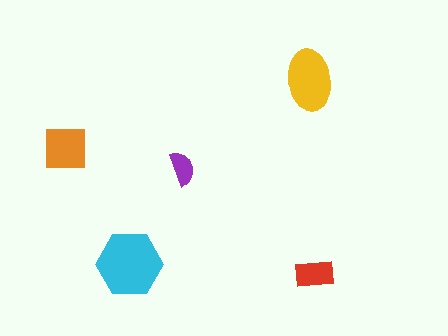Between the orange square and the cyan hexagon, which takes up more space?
The cyan hexagon.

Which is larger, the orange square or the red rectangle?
The orange square.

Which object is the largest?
The cyan hexagon.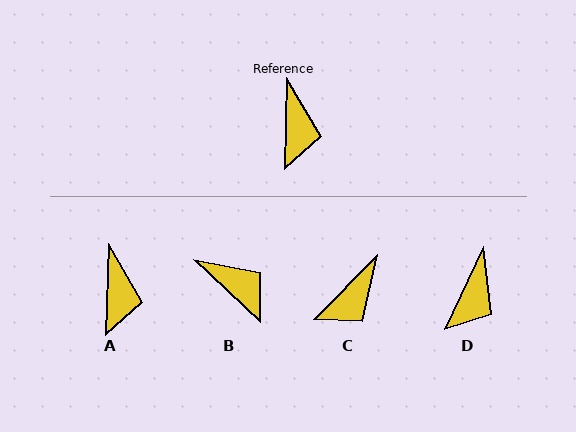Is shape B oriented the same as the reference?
No, it is off by about 48 degrees.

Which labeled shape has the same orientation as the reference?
A.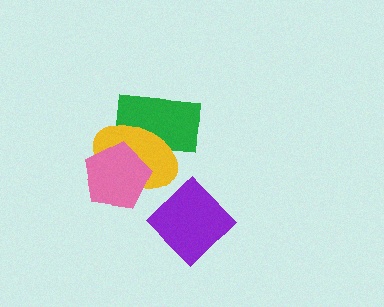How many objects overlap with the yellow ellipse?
2 objects overlap with the yellow ellipse.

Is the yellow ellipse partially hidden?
Yes, it is partially covered by another shape.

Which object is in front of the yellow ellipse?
The pink pentagon is in front of the yellow ellipse.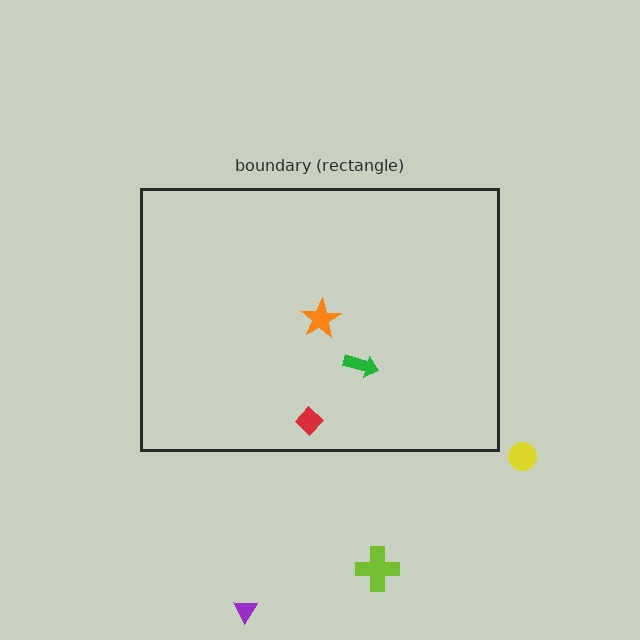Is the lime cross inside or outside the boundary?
Outside.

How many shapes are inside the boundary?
3 inside, 3 outside.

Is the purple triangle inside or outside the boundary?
Outside.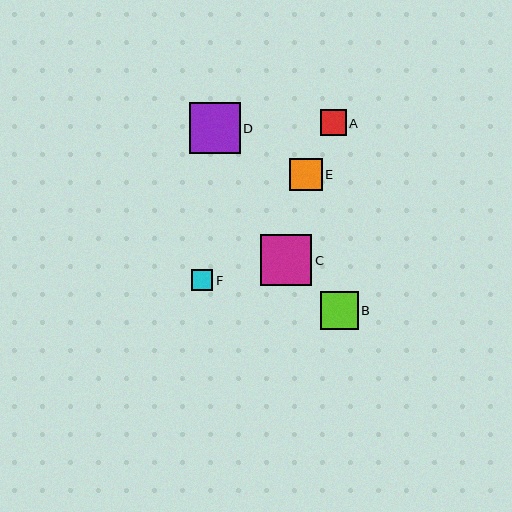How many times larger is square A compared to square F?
Square A is approximately 1.2 times the size of square F.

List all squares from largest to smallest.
From largest to smallest: C, D, B, E, A, F.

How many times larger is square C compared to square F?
Square C is approximately 2.4 times the size of square F.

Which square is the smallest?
Square F is the smallest with a size of approximately 21 pixels.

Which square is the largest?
Square C is the largest with a size of approximately 51 pixels.